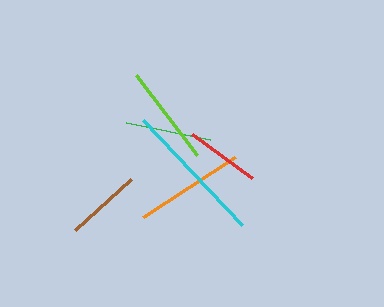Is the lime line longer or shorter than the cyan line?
The cyan line is longer than the lime line.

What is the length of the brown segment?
The brown segment is approximately 75 pixels long.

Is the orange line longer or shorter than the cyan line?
The cyan line is longer than the orange line.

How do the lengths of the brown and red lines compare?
The brown and red lines are approximately the same length.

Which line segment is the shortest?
The red line is the shortest at approximately 75 pixels.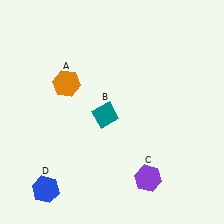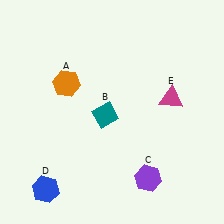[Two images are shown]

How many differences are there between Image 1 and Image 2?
There is 1 difference between the two images.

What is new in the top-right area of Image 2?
A magenta triangle (E) was added in the top-right area of Image 2.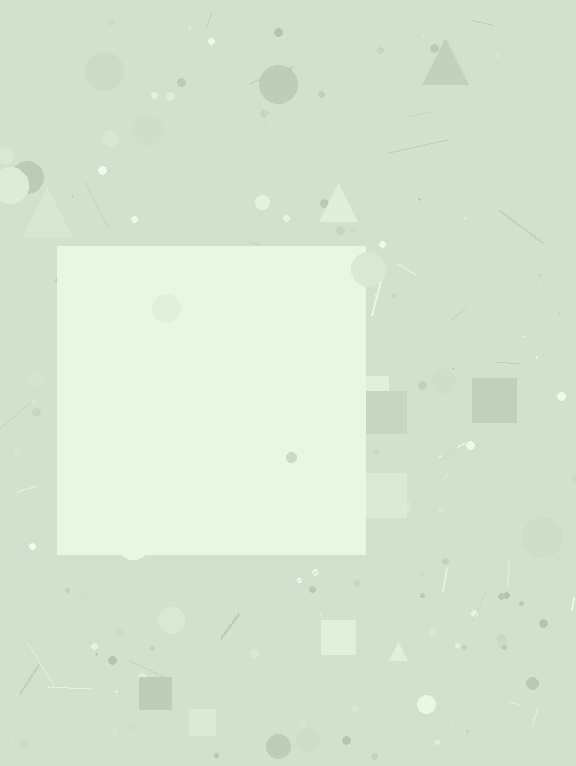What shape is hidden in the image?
A square is hidden in the image.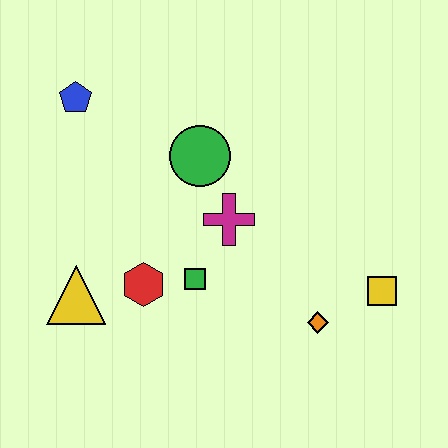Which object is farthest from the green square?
The blue pentagon is farthest from the green square.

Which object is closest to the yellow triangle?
The red hexagon is closest to the yellow triangle.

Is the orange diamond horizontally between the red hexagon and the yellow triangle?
No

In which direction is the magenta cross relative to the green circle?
The magenta cross is below the green circle.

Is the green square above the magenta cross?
No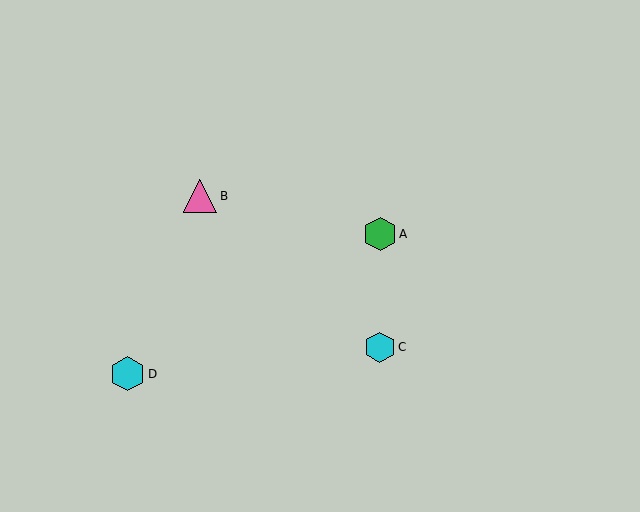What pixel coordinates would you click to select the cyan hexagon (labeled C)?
Click at (380, 347) to select the cyan hexagon C.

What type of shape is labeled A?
Shape A is a green hexagon.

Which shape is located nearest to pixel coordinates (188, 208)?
The pink triangle (labeled B) at (200, 196) is nearest to that location.